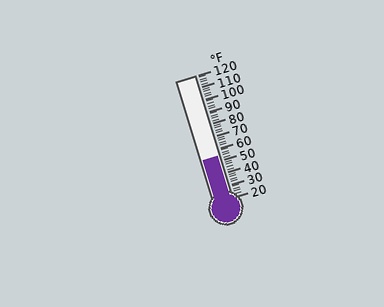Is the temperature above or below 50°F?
The temperature is above 50°F.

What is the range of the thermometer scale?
The thermometer scale ranges from 20°F to 120°F.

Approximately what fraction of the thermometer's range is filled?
The thermometer is filled to approximately 35% of its range.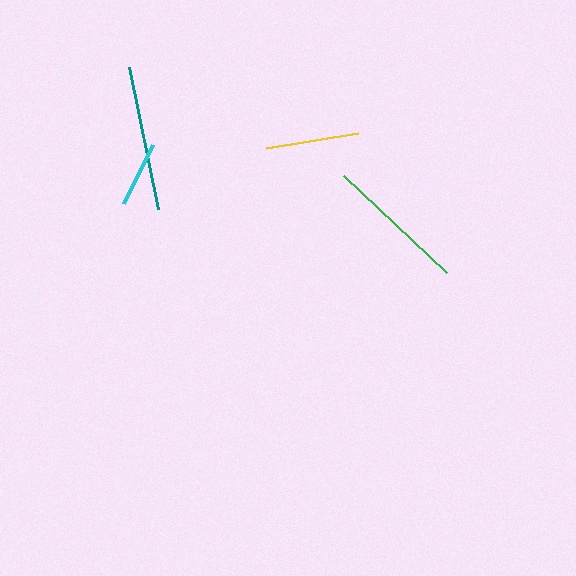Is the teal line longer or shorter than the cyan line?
The teal line is longer than the cyan line.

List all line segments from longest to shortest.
From longest to shortest: teal, green, yellow, cyan.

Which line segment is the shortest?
The cyan line is the shortest at approximately 66 pixels.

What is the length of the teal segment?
The teal segment is approximately 145 pixels long.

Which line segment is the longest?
The teal line is the longest at approximately 145 pixels.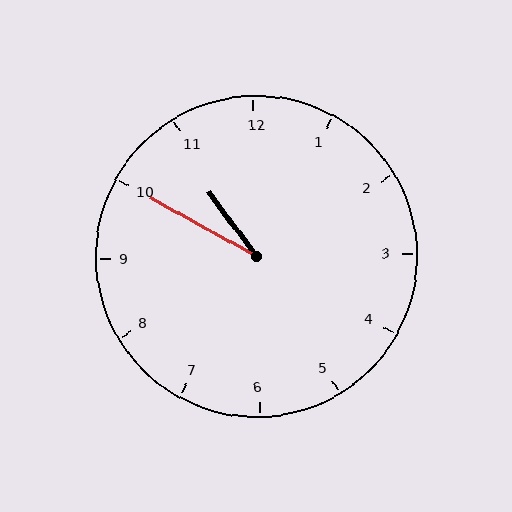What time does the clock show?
10:50.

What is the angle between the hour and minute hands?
Approximately 25 degrees.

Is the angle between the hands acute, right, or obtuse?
It is acute.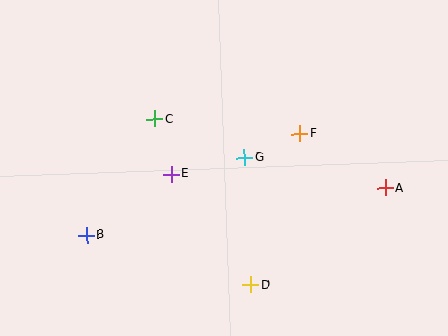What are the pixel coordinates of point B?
Point B is at (86, 235).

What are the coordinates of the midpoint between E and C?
The midpoint between E and C is at (163, 147).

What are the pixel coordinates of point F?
Point F is at (299, 133).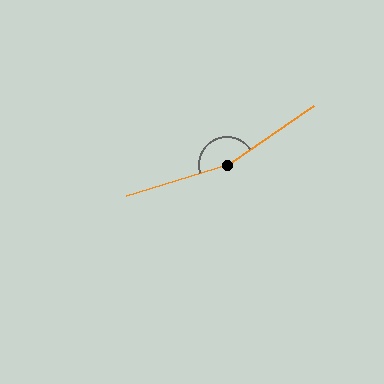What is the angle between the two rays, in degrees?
Approximately 163 degrees.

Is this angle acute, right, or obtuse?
It is obtuse.